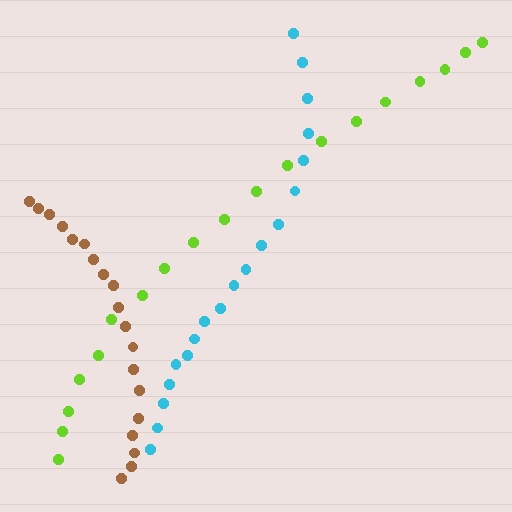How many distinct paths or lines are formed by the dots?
There are 3 distinct paths.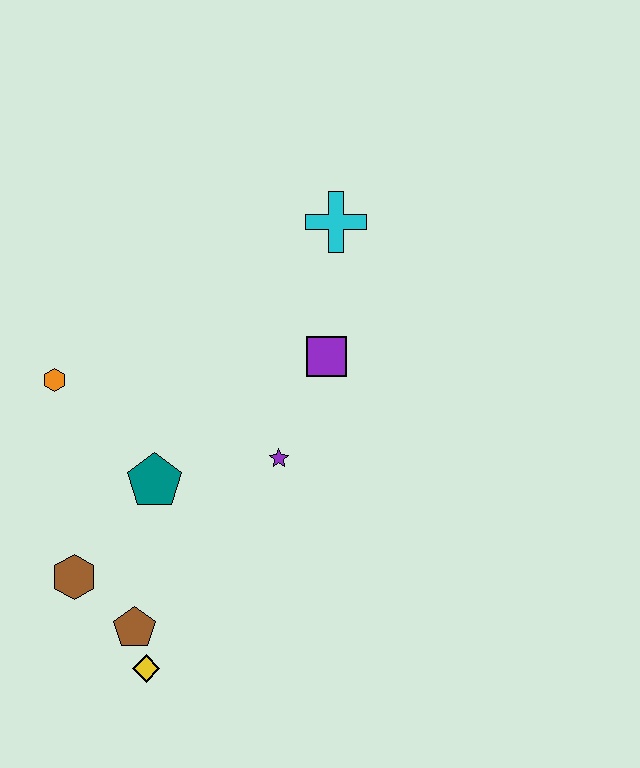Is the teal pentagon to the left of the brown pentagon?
No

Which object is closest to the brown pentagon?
The yellow diamond is closest to the brown pentagon.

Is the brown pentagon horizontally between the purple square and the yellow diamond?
No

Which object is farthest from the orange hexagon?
The cyan cross is farthest from the orange hexagon.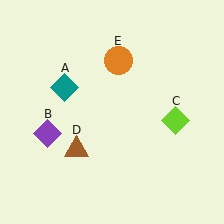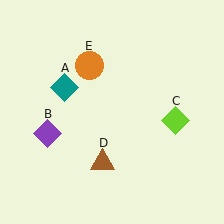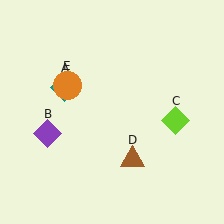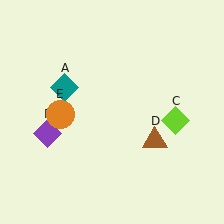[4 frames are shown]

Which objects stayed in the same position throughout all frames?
Teal diamond (object A) and purple diamond (object B) and lime diamond (object C) remained stationary.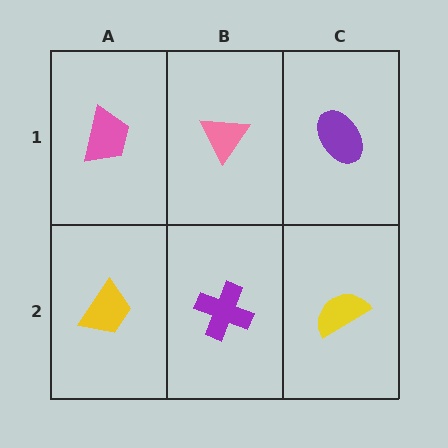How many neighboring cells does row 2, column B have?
3.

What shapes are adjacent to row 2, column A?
A pink trapezoid (row 1, column A), a purple cross (row 2, column B).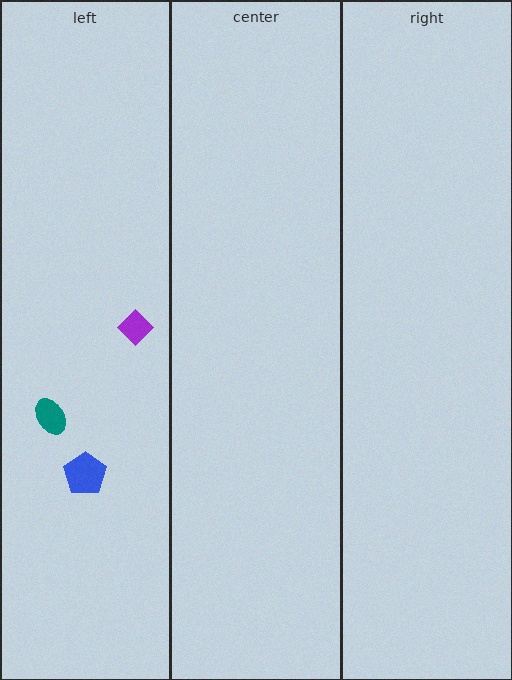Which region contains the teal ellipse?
The left region.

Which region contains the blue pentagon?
The left region.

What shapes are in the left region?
The purple diamond, the blue pentagon, the teal ellipse.